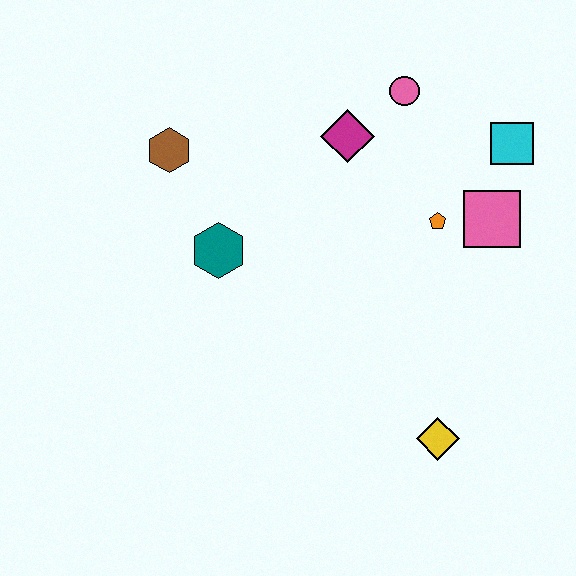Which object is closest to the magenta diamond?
The pink circle is closest to the magenta diamond.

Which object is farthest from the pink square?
The brown hexagon is farthest from the pink square.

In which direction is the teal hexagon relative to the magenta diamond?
The teal hexagon is to the left of the magenta diamond.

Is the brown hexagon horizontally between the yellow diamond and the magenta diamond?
No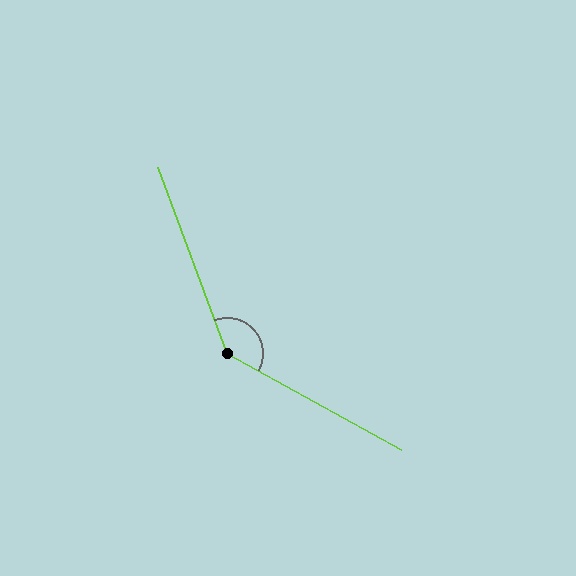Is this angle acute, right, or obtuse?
It is obtuse.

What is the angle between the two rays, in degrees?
Approximately 140 degrees.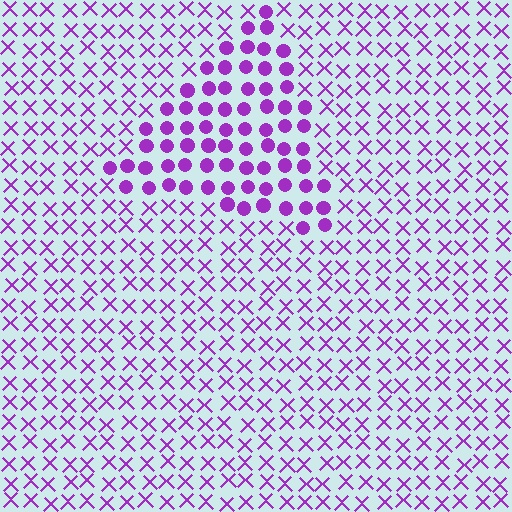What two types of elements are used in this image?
The image uses circles inside the triangle region and X marks outside it.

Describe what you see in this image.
The image is filled with small purple elements arranged in a uniform grid. A triangle-shaped region contains circles, while the surrounding area contains X marks. The boundary is defined purely by the change in element shape.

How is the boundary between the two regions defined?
The boundary is defined by a change in element shape: circles inside vs. X marks outside. All elements share the same color and spacing.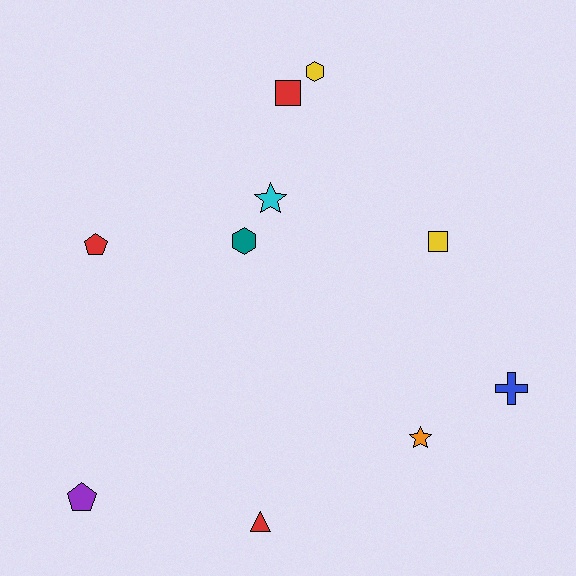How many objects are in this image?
There are 10 objects.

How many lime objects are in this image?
There are no lime objects.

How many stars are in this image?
There are 2 stars.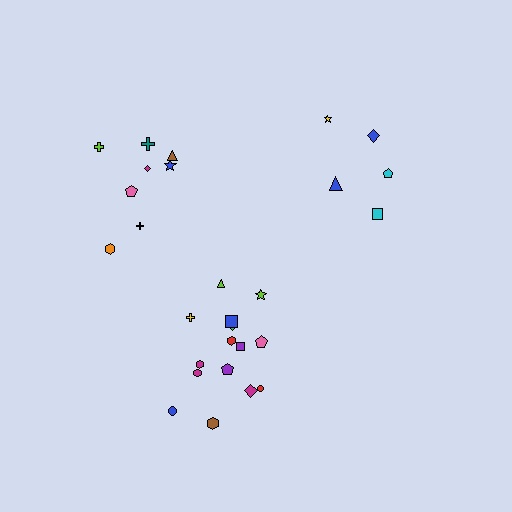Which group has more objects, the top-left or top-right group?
The top-left group.